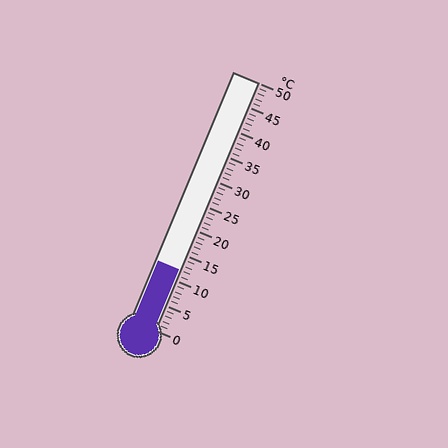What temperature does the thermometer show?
The thermometer shows approximately 12°C.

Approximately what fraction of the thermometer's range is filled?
The thermometer is filled to approximately 25% of its range.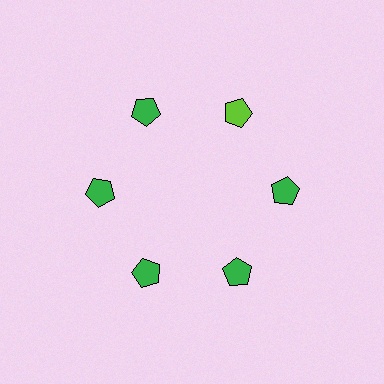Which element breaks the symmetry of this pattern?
The lime pentagon at roughly the 1 o'clock position breaks the symmetry. All other shapes are green pentagons.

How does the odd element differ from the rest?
It has a different color: lime instead of green.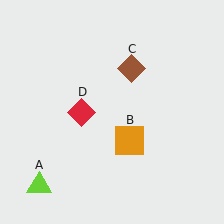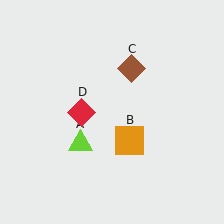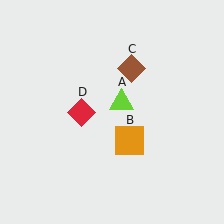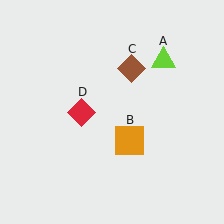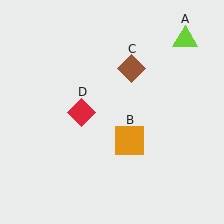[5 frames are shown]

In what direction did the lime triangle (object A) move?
The lime triangle (object A) moved up and to the right.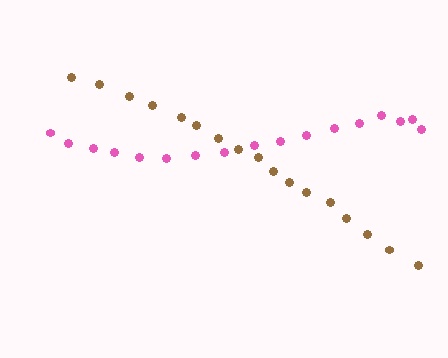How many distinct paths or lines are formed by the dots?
There are 2 distinct paths.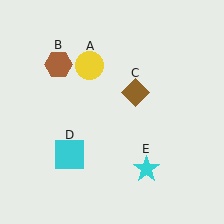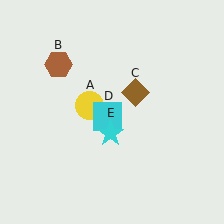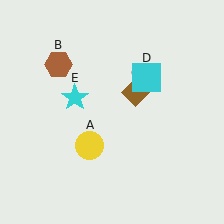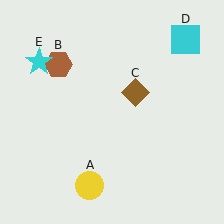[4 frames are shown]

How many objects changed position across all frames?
3 objects changed position: yellow circle (object A), cyan square (object D), cyan star (object E).